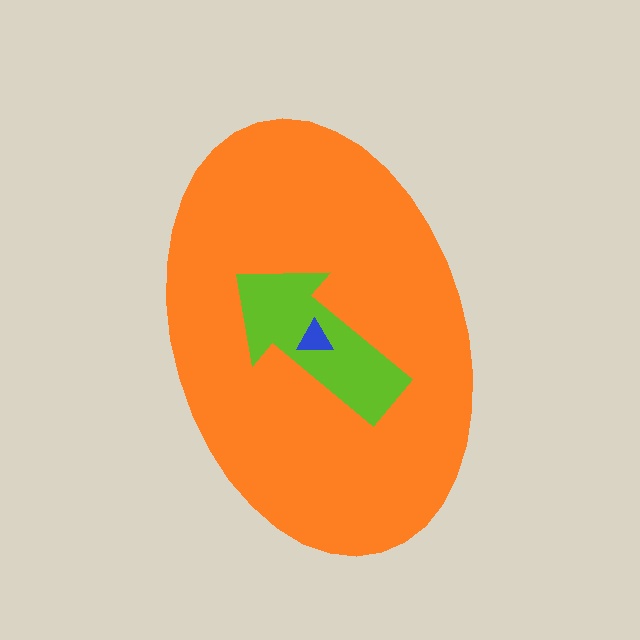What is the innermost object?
The blue triangle.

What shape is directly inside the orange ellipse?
The lime arrow.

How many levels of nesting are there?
3.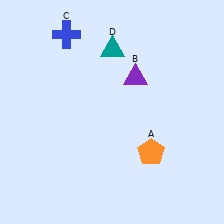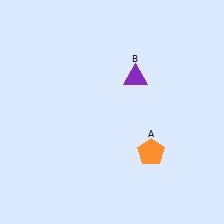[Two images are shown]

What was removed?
The teal triangle (D), the blue cross (C) were removed in Image 2.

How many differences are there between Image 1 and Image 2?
There are 2 differences between the two images.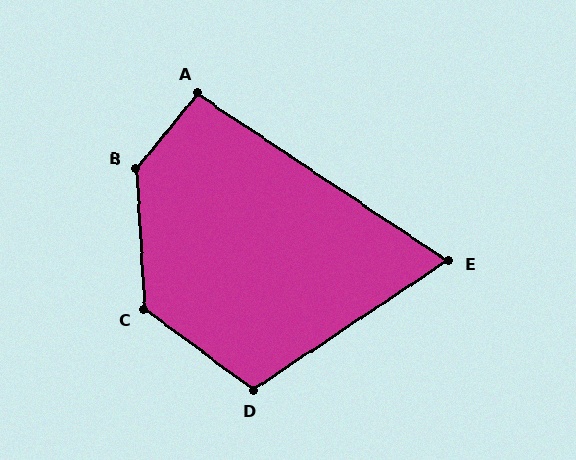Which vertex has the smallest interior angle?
E, at approximately 67 degrees.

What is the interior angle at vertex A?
Approximately 96 degrees (obtuse).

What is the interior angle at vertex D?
Approximately 110 degrees (obtuse).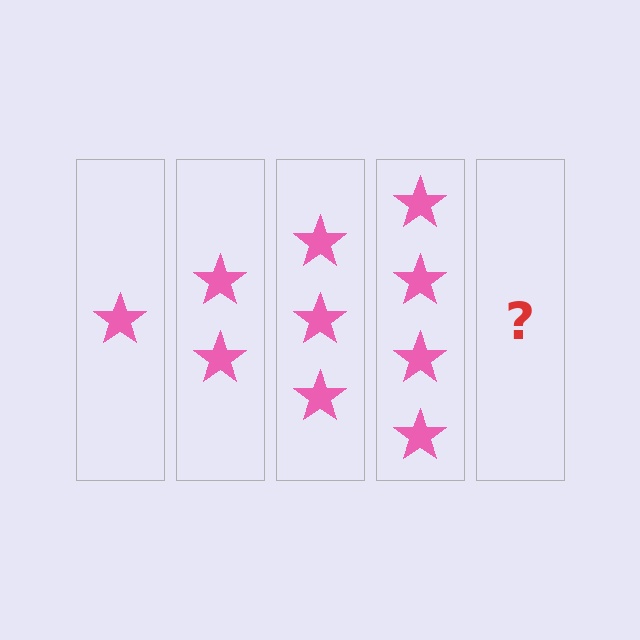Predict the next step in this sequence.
The next step is 5 stars.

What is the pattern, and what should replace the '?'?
The pattern is that each step adds one more star. The '?' should be 5 stars.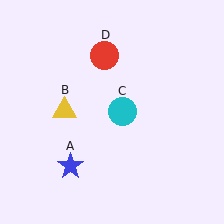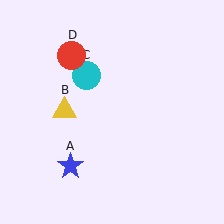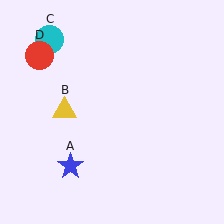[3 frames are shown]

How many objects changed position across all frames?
2 objects changed position: cyan circle (object C), red circle (object D).